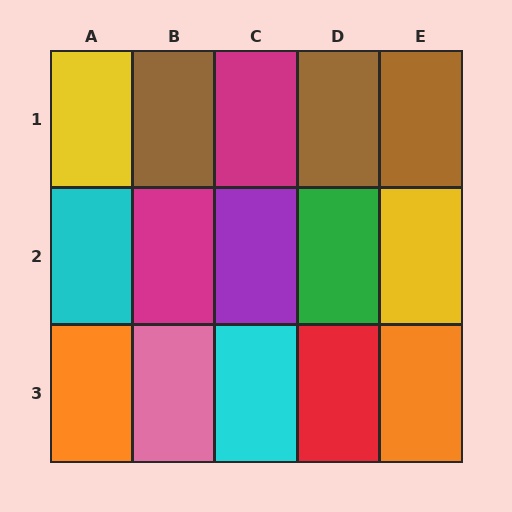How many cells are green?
1 cell is green.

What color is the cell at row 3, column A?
Orange.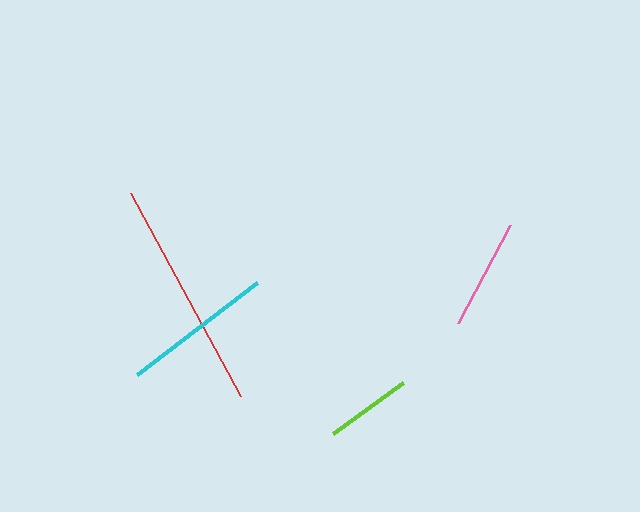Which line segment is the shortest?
The lime line is the shortest at approximately 86 pixels.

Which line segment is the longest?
The red line is the longest at approximately 231 pixels.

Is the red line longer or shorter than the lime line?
The red line is longer than the lime line.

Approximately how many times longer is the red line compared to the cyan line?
The red line is approximately 1.5 times the length of the cyan line.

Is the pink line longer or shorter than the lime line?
The pink line is longer than the lime line.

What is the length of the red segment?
The red segment is approximately 231 pixels long.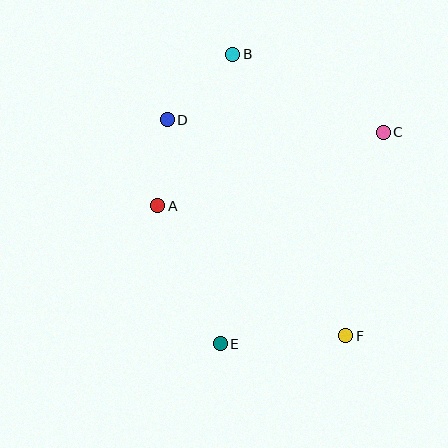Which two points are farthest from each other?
Points B and F are farthest from each other.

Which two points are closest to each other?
Points A and D are closest to each other.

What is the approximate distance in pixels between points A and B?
The distance between A and B is approximately 169 pixels.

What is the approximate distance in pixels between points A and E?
The distance between A and E is approximately 151 pixels.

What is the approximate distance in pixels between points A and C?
The distance between A and C is approximately 237 pixels.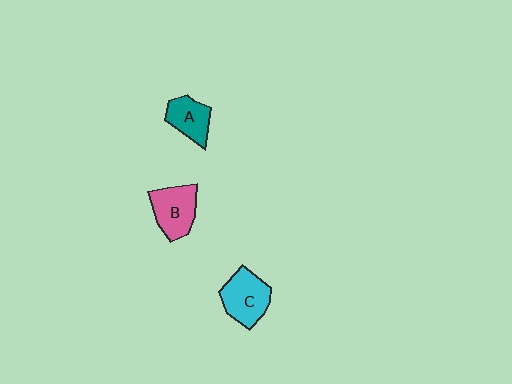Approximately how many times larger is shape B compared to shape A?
Approximately 1.3 times.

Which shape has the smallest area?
Shape A (teal).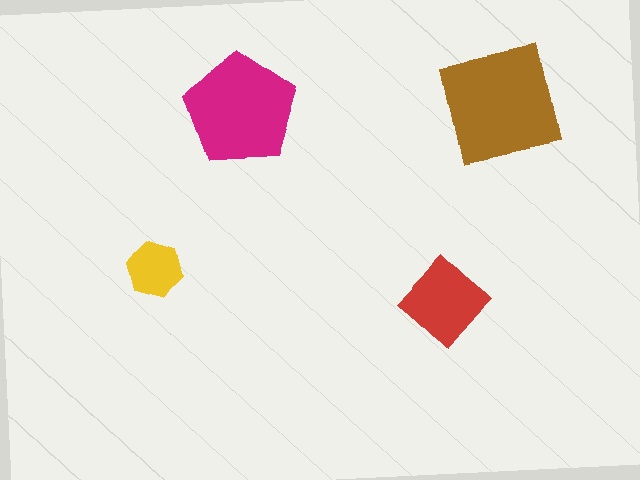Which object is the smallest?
The yellow hexagon.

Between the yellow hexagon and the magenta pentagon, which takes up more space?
The magenta pentagon.